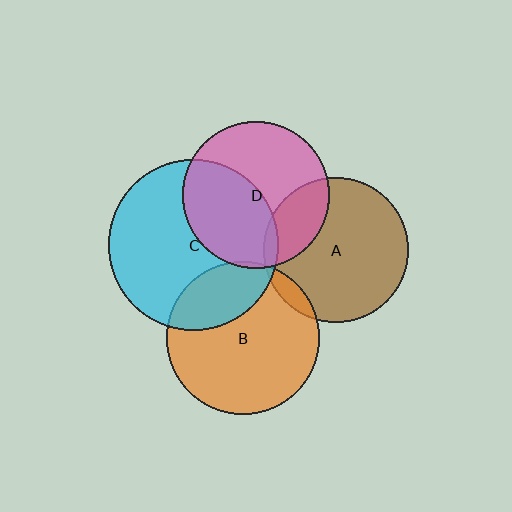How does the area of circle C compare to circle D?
Approximately 1.3 times.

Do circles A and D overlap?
Yes.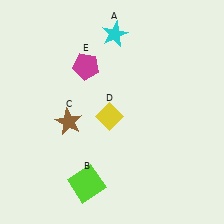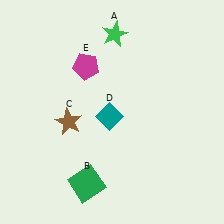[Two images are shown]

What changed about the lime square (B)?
In Image 1, B is lime. In Image 2, it changed to green.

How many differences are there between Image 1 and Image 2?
There are 3 differences between the two images.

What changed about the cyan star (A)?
In Image 1, A is cyan. In Image 2, it changed to green.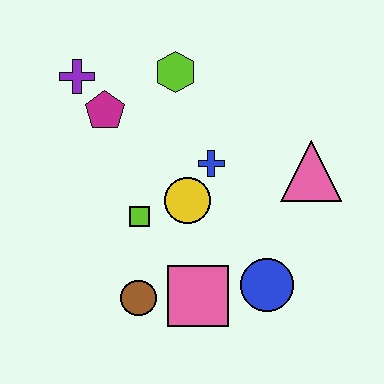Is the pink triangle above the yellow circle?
Yes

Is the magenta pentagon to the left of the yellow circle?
Yes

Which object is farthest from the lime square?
The pink triangle is farthest from the lime square.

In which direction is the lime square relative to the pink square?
The lime square is above the pink square.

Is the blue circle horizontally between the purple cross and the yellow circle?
No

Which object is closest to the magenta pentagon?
The purple cross is closest to the magenta pentagon.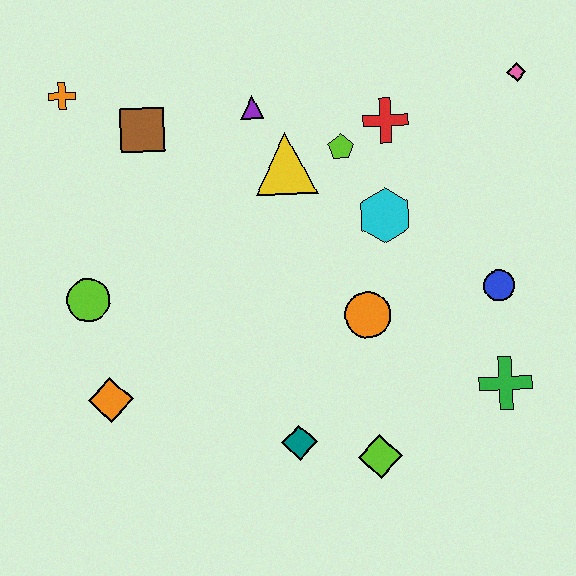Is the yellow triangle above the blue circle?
Yes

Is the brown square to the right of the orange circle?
No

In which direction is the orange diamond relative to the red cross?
The orange diamond is to the left of the red cross.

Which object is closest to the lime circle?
The orange diamond is closest to the lime circle.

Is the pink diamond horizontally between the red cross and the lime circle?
No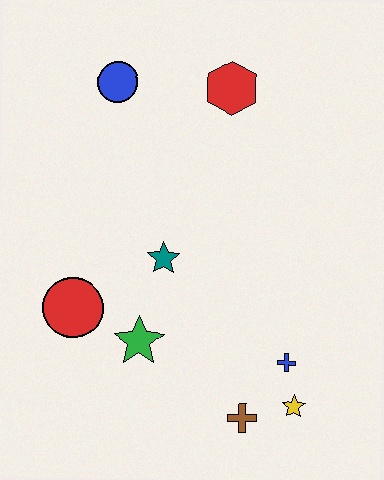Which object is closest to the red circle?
The green star is closest to the red circle.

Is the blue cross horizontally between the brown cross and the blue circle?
No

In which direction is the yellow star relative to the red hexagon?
The yellow star is below the red hexagon.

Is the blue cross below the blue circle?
Yes